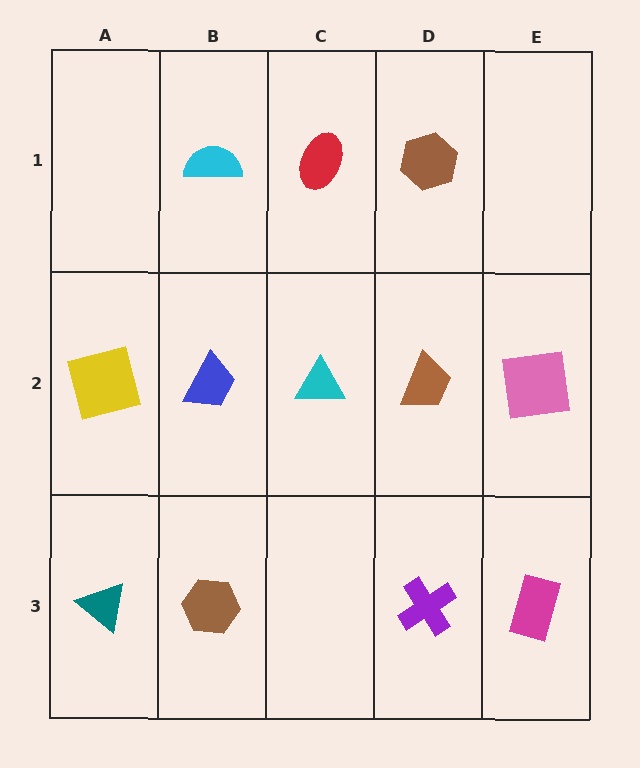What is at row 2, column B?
A blue trapezoid.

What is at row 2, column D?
A brown trapezoid.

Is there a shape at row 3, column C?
No, that cell is empty.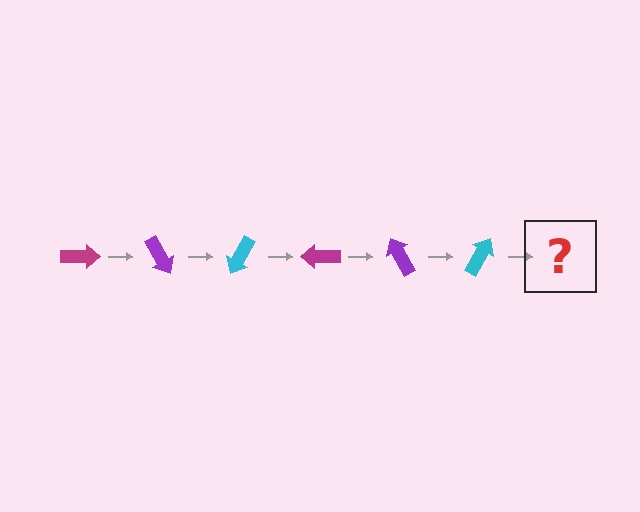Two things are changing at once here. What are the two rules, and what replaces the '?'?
The two rules are that it rotates 60 degrees each step and the color cycles through magenta, purple, and cyan. The '?' should be a magenta arrow, rotated 360 degrees from the start.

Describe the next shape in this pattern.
It should be a magenta arrow, rotated 360 degrees from the start.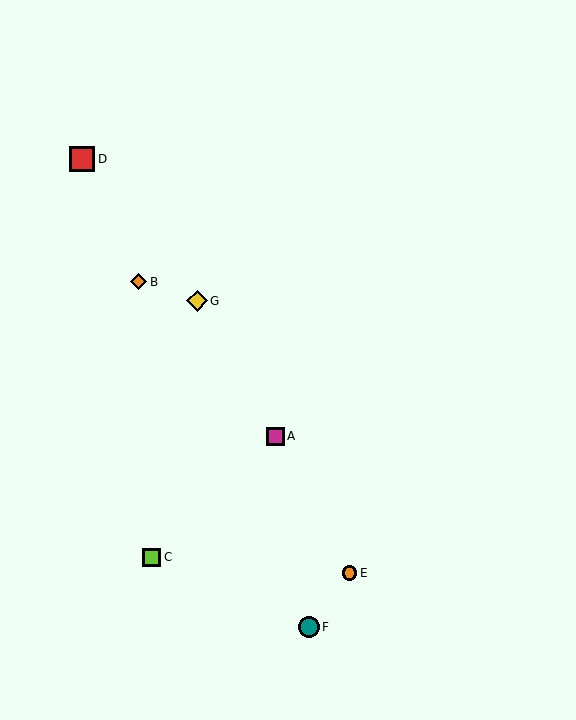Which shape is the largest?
The red square (labeled D) is the largest.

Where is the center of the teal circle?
The center of the teal circle is at (309, 627).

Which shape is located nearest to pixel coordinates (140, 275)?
The orange diamond (labeled B) at (139, 282) is nearest to that location.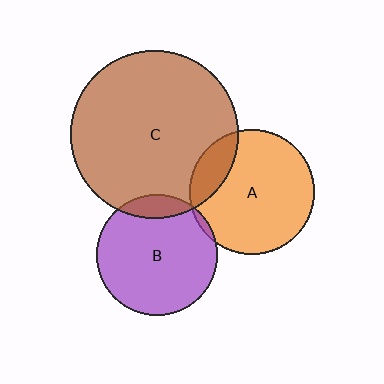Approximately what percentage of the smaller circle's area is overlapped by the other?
Approximately 10%.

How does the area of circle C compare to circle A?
Approximately 1.8 times.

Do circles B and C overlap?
Yes.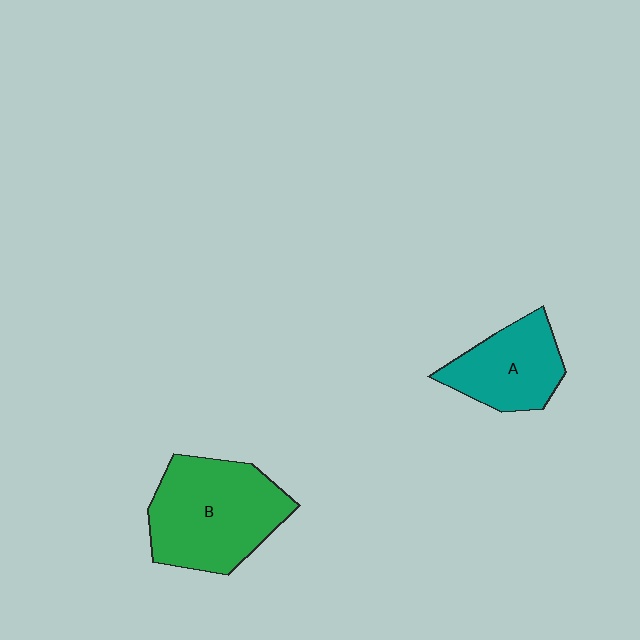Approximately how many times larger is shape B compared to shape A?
Approximately 1.6 times.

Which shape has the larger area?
Shape B (green).